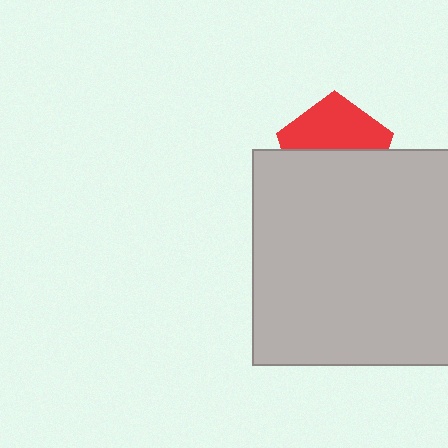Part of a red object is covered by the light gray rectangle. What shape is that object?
It is a pentagon.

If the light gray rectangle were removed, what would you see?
You would see the complete red pentagon.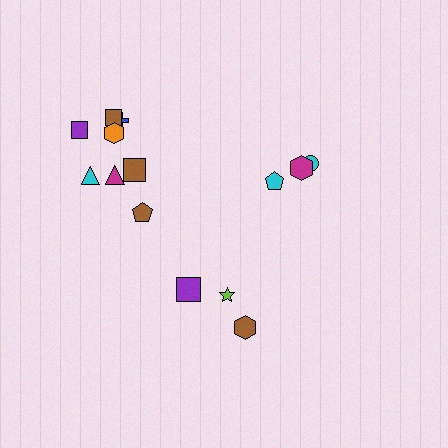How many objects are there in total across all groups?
There are 14 objects.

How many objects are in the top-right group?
There are 3 objects.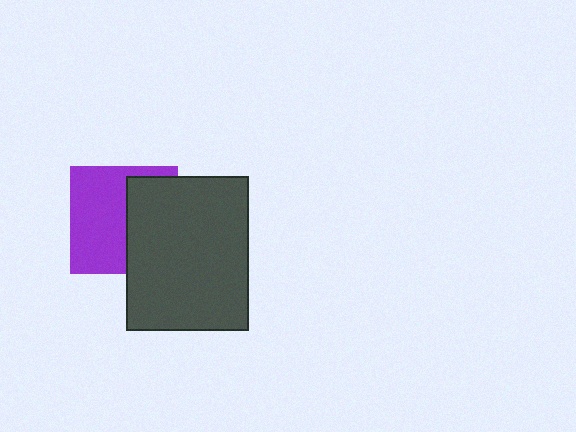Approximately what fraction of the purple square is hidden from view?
Roughly 44% of the purple square is hidden behind the dark gray rectangle.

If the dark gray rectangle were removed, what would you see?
You would see the complete purple square.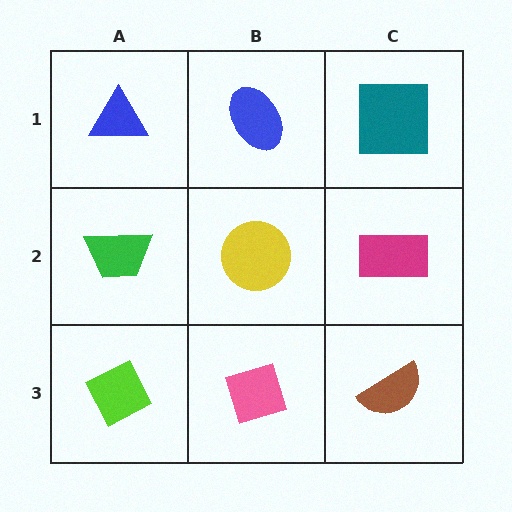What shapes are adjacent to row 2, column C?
A teal square (row 1, column C), a brown semicircle (row 3, column C), a yellow circle (row 2, column B).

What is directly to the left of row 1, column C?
A blue ellipse.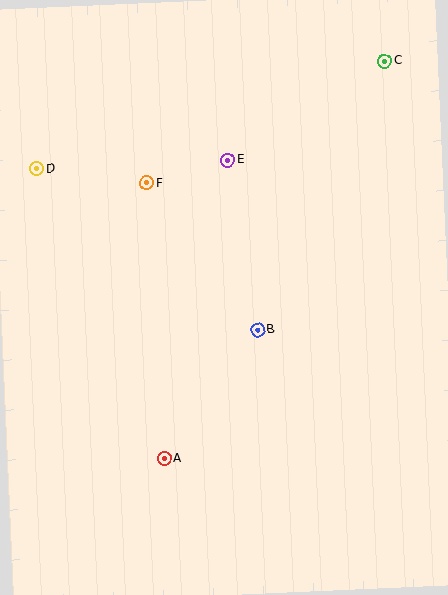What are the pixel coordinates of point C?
Point C is at (385, 61).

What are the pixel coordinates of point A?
Point A is at (164, 459).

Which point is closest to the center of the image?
Point B at (258, 330) is closest to the center.